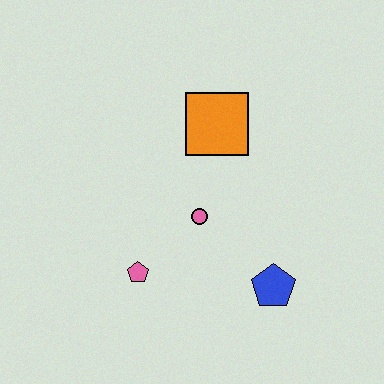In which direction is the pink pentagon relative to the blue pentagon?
The pink pentagon is to the left of the blue pentagon.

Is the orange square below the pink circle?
No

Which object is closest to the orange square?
The pink circle is closest to the orange square.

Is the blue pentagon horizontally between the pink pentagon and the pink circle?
No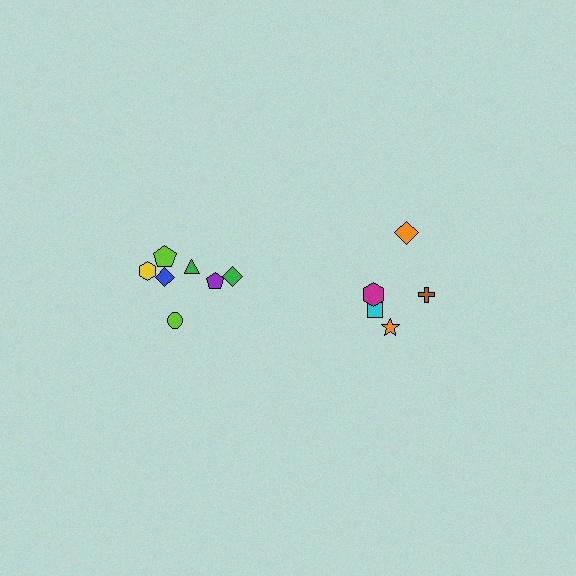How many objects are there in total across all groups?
There are 12 objects.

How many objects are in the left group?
There are 7 objects.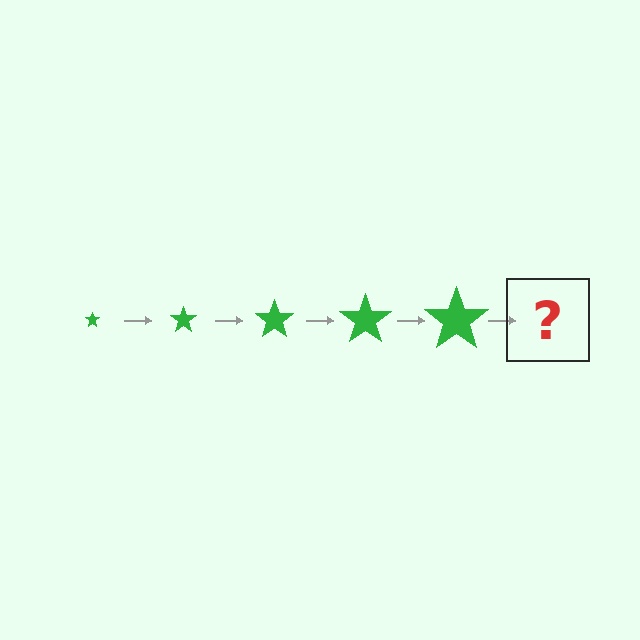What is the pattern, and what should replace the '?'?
The pattern is that the star gets progressively larger each step. The '?' should be a green star, larger than the previous one.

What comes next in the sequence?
The next element should be a green star, larger than the previous one.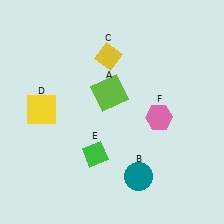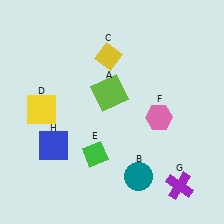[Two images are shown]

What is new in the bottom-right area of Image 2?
A purple cross (G) was added in the bottom-right area of Image 2.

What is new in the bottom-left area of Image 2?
A blue square (H) was added in the bottom-left area of Image 2.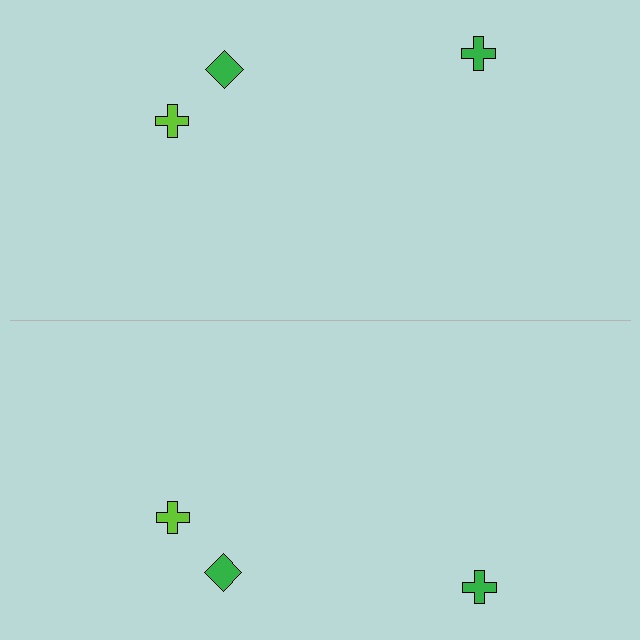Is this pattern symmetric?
Yes, this pattern has bilateral (reflection) symmetry.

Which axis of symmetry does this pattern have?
The pattern has a horizontal axis of symmetry running through the center of the image.